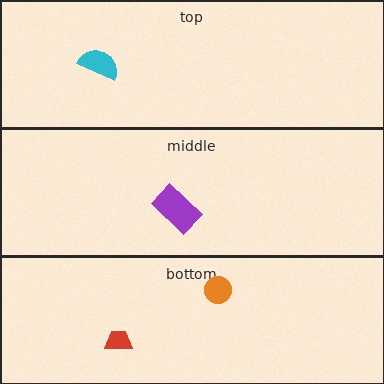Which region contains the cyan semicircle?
The top region.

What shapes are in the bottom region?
The orange circle, the red trapezoid.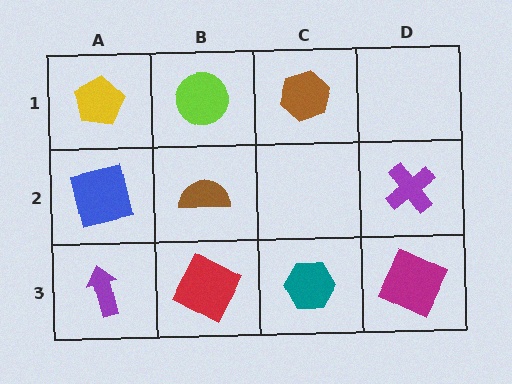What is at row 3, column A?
A purple arrow.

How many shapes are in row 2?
3 shapes.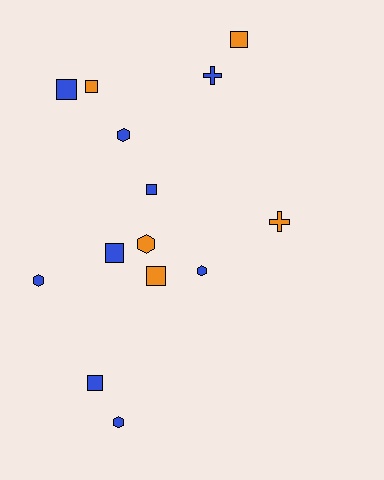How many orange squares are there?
There are 3 orange squares.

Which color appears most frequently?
Blue, with 9 objects.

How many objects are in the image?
There are 14 objects.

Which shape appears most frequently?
Square, with 7 objects.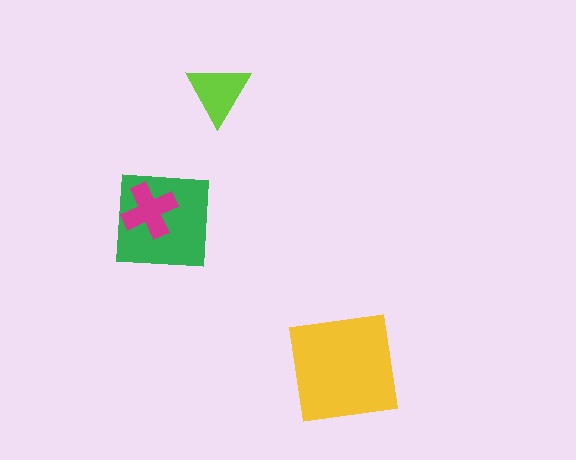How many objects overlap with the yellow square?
0 objects overlap with the yellow square.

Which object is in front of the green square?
The magenta cross is in front of the green square.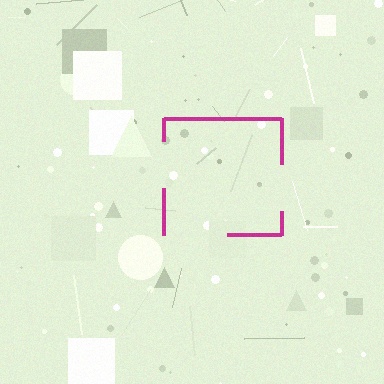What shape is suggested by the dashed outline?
The dashed outline suggests a square.